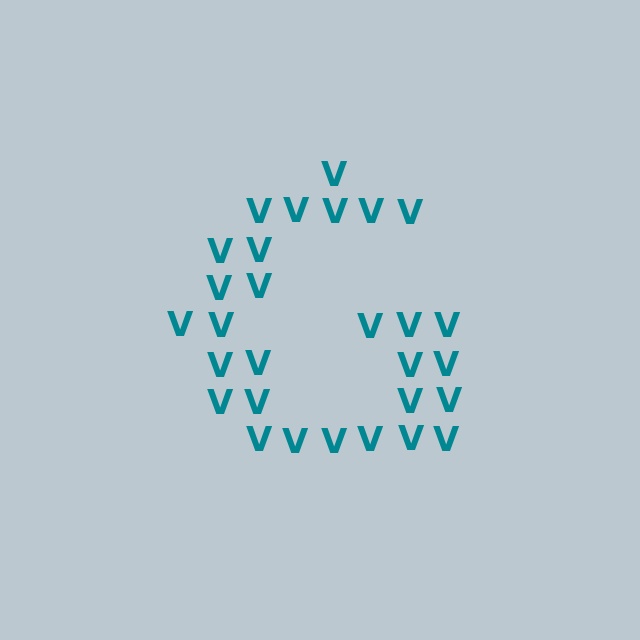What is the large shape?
The large shape is the letter G.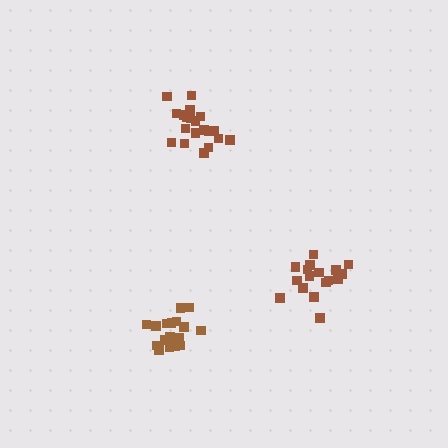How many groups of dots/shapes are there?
There are 3 groups.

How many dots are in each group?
Group 1: 17 dots, Group 2: 18 dots, Group 3: 20 dots (55 total).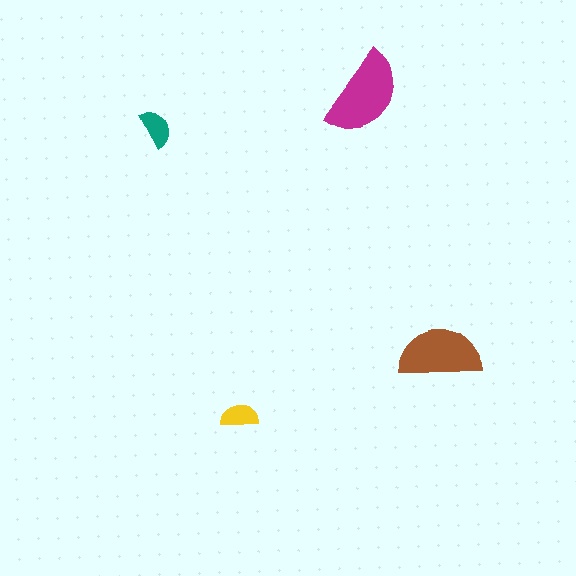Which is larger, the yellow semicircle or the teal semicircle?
The teal one.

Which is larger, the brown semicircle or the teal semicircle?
The brown one.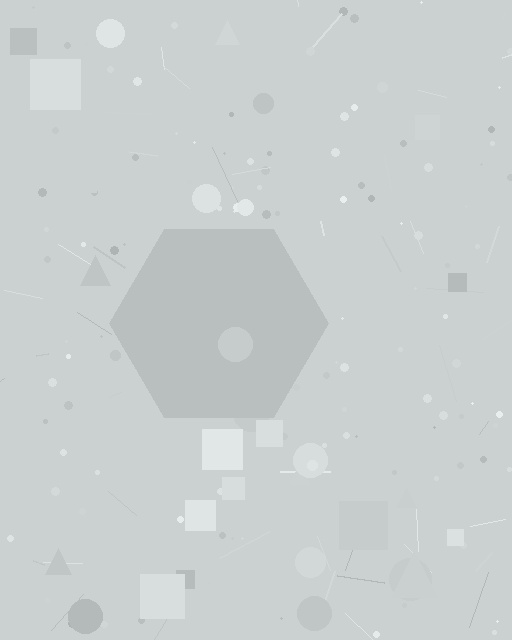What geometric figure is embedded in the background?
A hexagon is embedded in the background.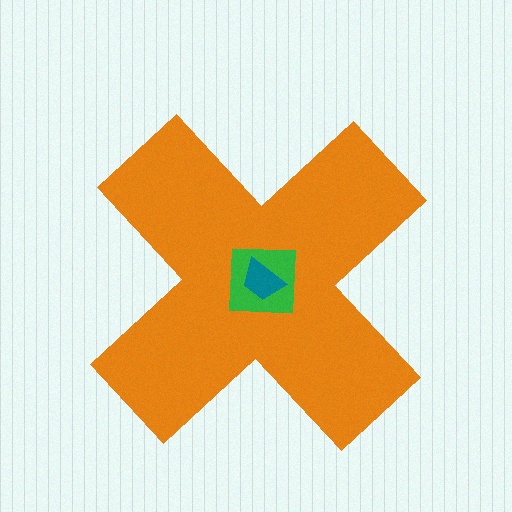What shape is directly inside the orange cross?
The green square.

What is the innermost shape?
The teal trapezoid.